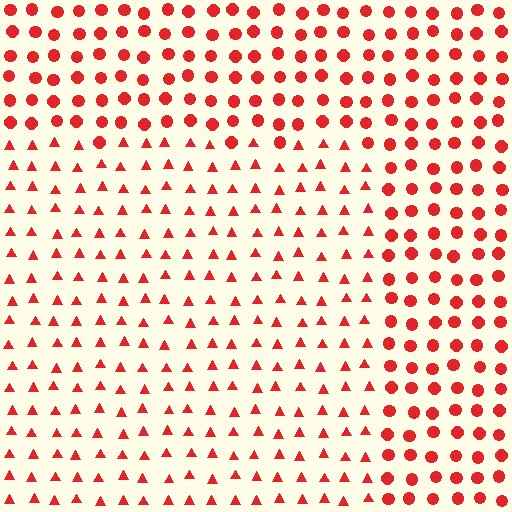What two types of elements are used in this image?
The image uses triangles inside the rectangle region and circles outside it.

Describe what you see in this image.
The image is filled with small red elements arranged in a uniform grid. A rectangle-shaped region contains triangles, while the surrounding area contains circles. The boundary is defined purely by the change in element shape.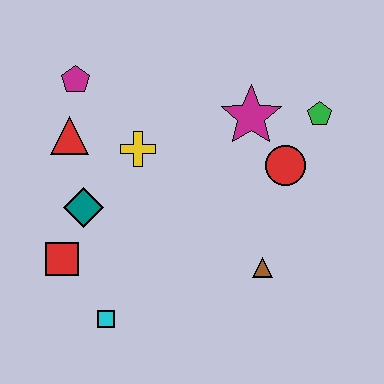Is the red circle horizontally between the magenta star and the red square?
No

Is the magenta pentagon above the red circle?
Yes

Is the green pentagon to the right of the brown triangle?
Yes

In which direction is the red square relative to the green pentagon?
The red square is to the left of the green pentagon.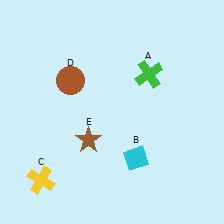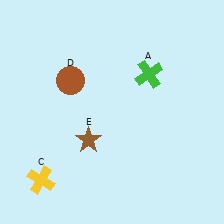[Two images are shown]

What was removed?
The cyan diamond (B) was removed in Image 2.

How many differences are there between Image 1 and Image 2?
There is 1 difference between the two images.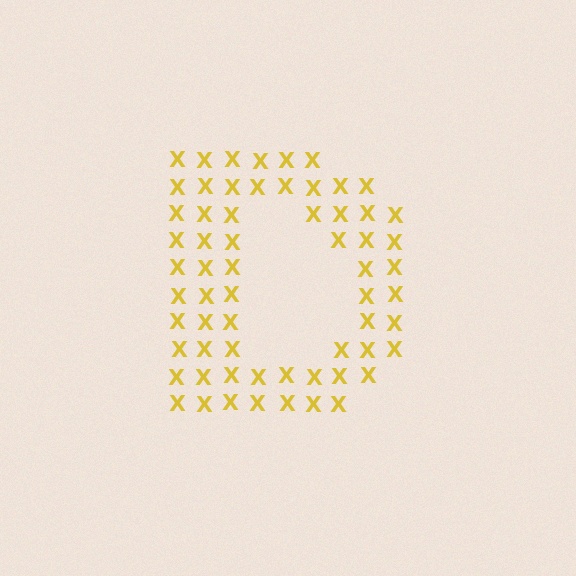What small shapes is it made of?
It is made of small letter X's.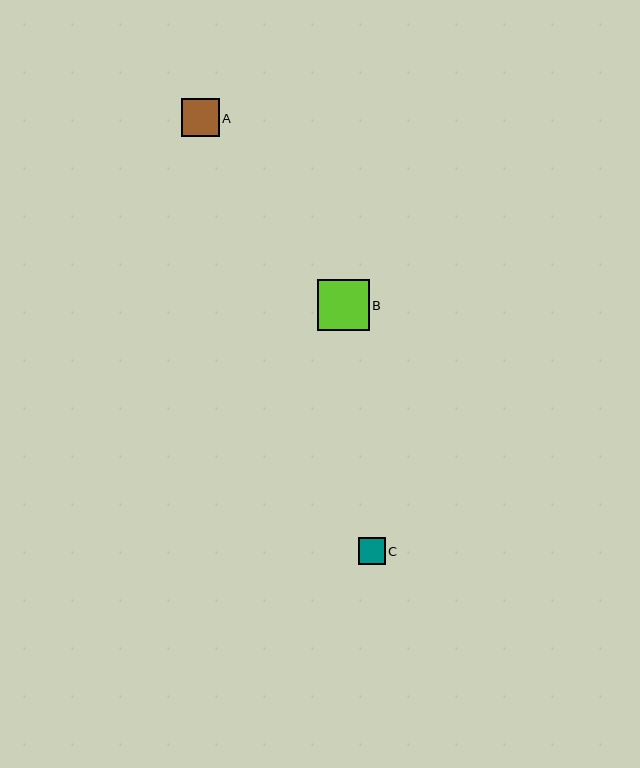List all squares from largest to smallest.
From largest to smallest: B, A, C.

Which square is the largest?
Square B is the largest with a size of approximately 51 pixels.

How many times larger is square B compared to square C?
Square B is approximately 1.9 times the size of square C.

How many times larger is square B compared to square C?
Square B is approximately 1.9 times the size of square C.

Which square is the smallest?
Square C is the smallest with a size of approximately 27 pixels.